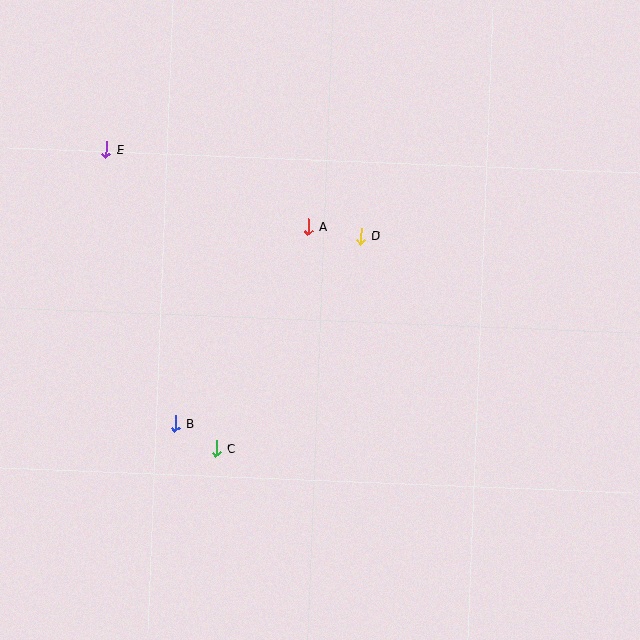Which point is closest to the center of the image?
Point D at (361, 236) is closest to the center.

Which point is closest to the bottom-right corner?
Point C is closest to the bottom-right corner.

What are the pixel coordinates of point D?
Point D is at (361, 236).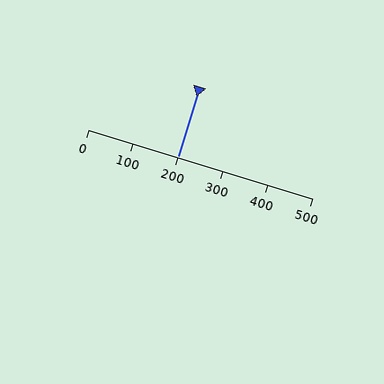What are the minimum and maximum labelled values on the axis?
The axis runs from 0 to 500.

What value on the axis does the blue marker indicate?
The marker indicates approximately 200.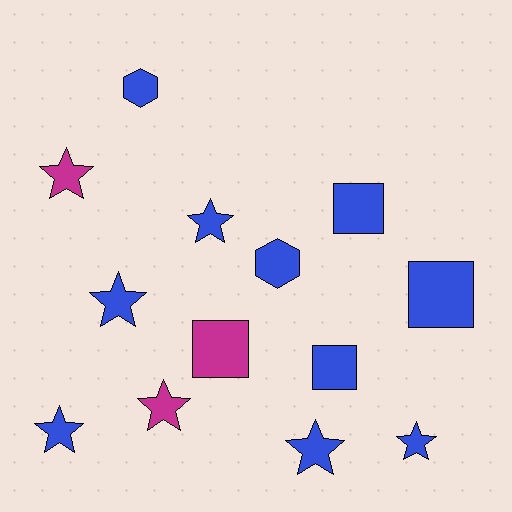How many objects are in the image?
There are 13 objects.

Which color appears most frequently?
Blue, with 10 objects.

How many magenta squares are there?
There is 1 magenta square.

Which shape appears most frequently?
Star, with 7 objects.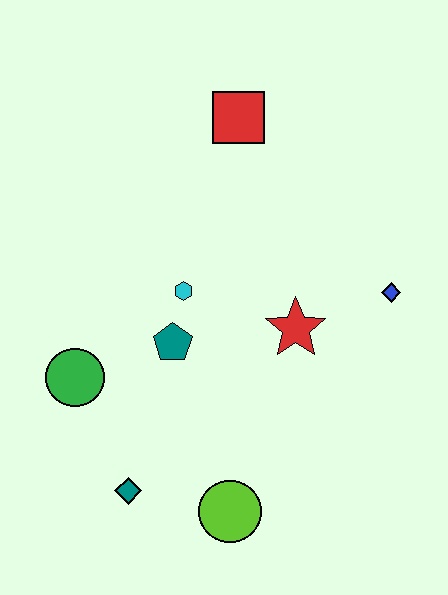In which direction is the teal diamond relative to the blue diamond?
The teal diamond is to the left of the blue diamond.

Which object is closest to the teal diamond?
The lime circle is closest to the teal diamond.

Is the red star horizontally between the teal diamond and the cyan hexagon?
No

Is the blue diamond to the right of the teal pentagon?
Yes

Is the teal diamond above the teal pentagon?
No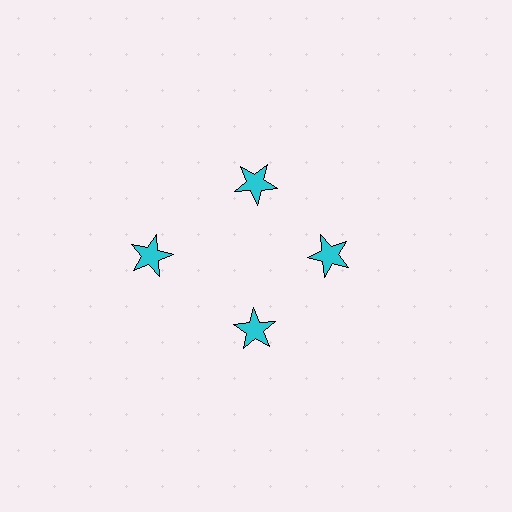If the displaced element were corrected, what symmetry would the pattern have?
It would have 4-fold rotational symmetry — the pattern would map onto itself every 90 degrees.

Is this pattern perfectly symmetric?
No. The 4 cyan stars are arranged in a ring, but one element near the 9 o'clock position is pushed outward from the center, breaking the 4-fold rotational symmetry.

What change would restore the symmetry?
The symmetry would be restored by moving it inward, back onto the ring so that all 4 stars sit at equal angles and equal distance from the center.